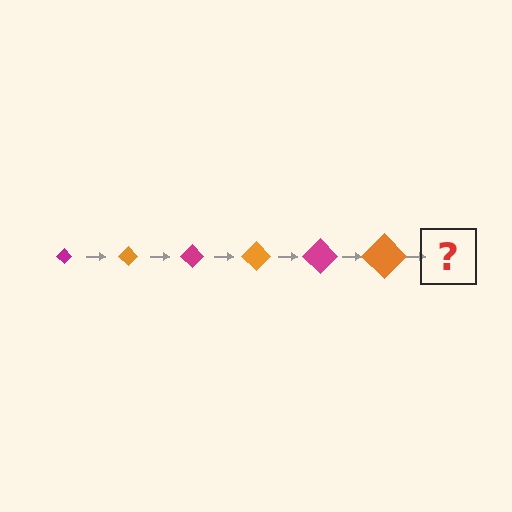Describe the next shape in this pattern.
It should be a magenta diamond, larger than the previous one.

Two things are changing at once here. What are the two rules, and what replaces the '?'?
The two rules are that the diamond grows larger each step and the color cycles through magenta and orange. The '?' should be a magenta diamond, larger than the previous one.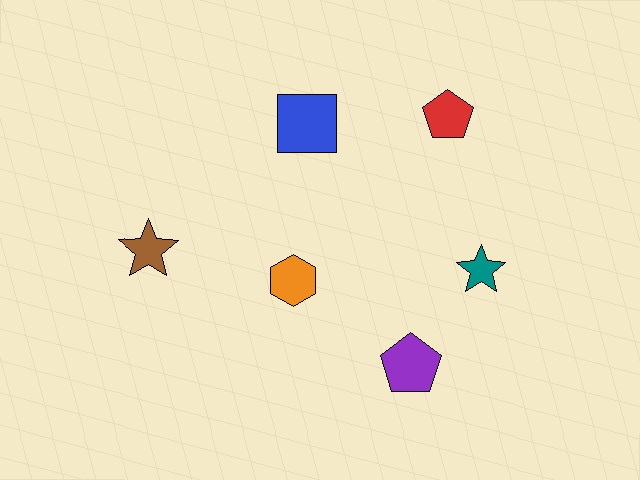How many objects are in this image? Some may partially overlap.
There are 6 objects.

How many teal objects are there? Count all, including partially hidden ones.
There is 1 teal object.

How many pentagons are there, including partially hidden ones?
There are 2 pentagons.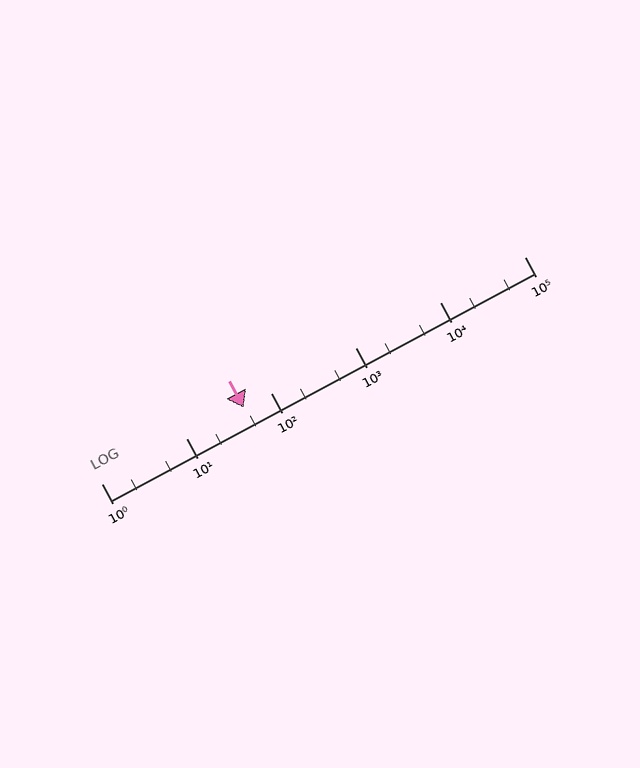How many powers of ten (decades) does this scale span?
The scale spans 5 decades, from 1 to 100000.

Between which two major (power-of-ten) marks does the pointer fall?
The pointer is between 10 and 100.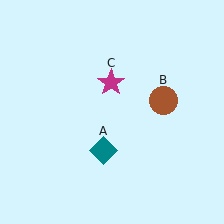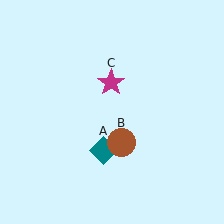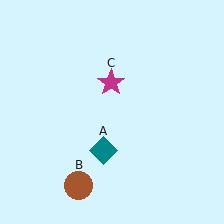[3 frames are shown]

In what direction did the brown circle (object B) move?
The brown circle (object B) moved down and to the left.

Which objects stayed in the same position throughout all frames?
Teal diamond (object A) and magenta star (object C) remained stationary.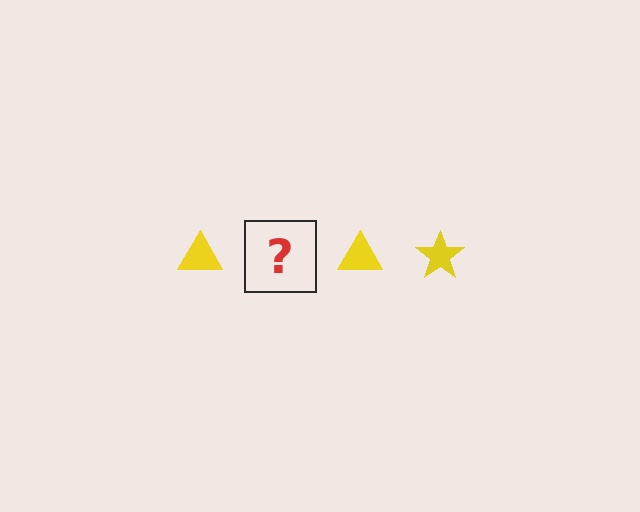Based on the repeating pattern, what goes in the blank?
The blank should be a yellow star.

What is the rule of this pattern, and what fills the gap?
The rule is that the pattern cycles through triangle, star shapes in yellow. The gap should be filled with a yellow star.